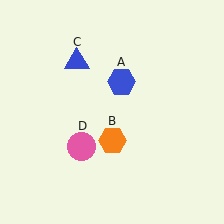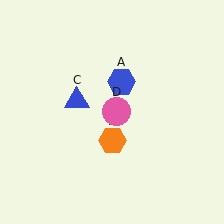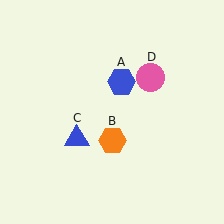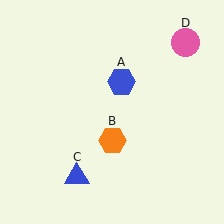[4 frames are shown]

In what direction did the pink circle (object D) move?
The pink circle (object D) moved up and to the right.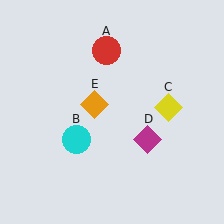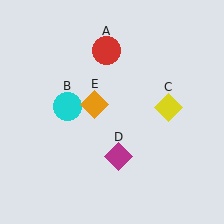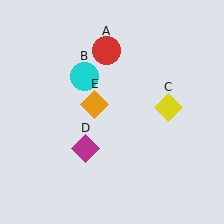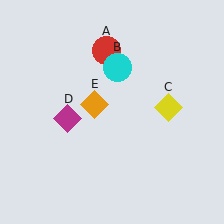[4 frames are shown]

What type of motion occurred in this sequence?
The cyan circle (object B), magenta diamond (object D) rotated clockwise around the center of the scene.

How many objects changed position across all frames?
2 objects changed position: cyan circle (object B), magenta diamond (object D).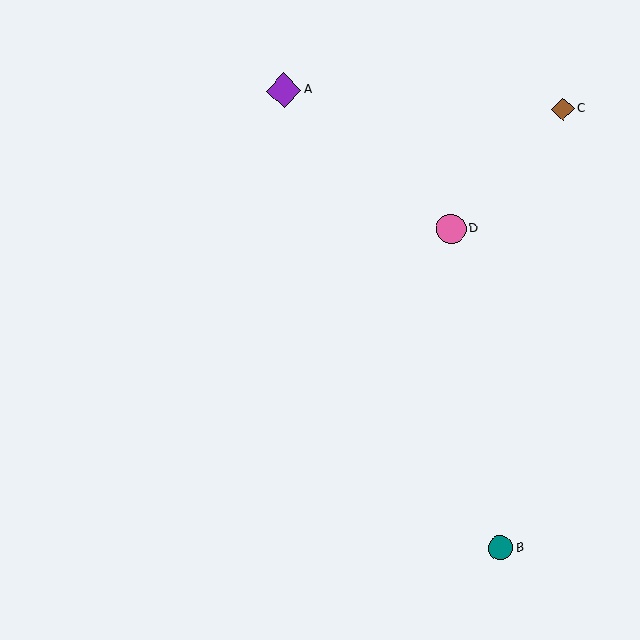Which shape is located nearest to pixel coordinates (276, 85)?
The purple diamond (labeled A) at (284, 90) is nearest to that location.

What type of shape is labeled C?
Shape C is a brown diamond.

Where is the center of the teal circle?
The center of the teal circle is at (501, 548).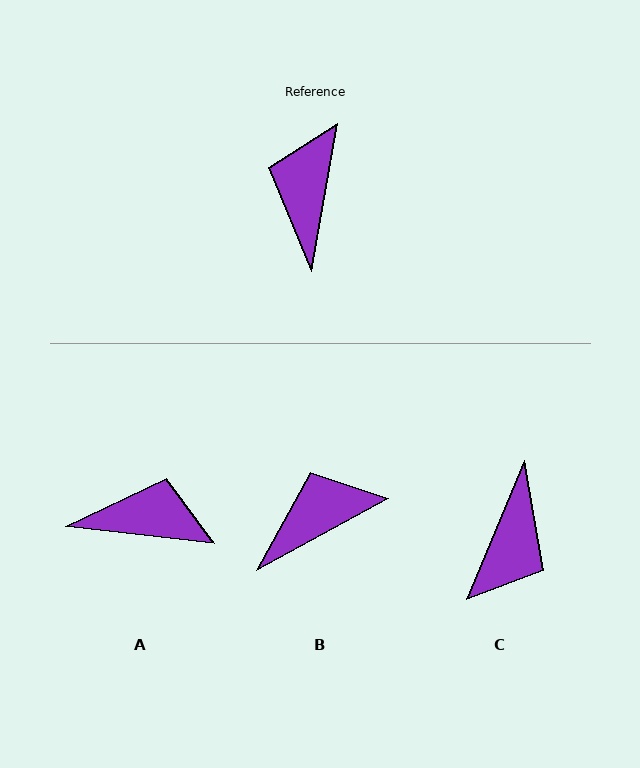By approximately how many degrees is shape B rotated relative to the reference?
Approximately 51 degrees clockwise.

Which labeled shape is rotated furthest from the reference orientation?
C, about 167 degrees away.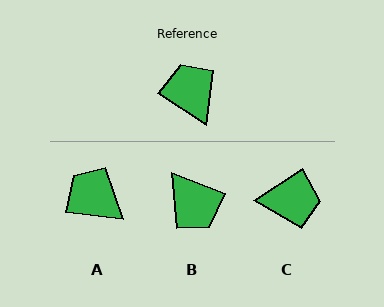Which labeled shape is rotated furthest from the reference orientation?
B, about 167 degrees away.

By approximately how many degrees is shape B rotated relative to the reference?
Approximately 167 degrees clockwise.